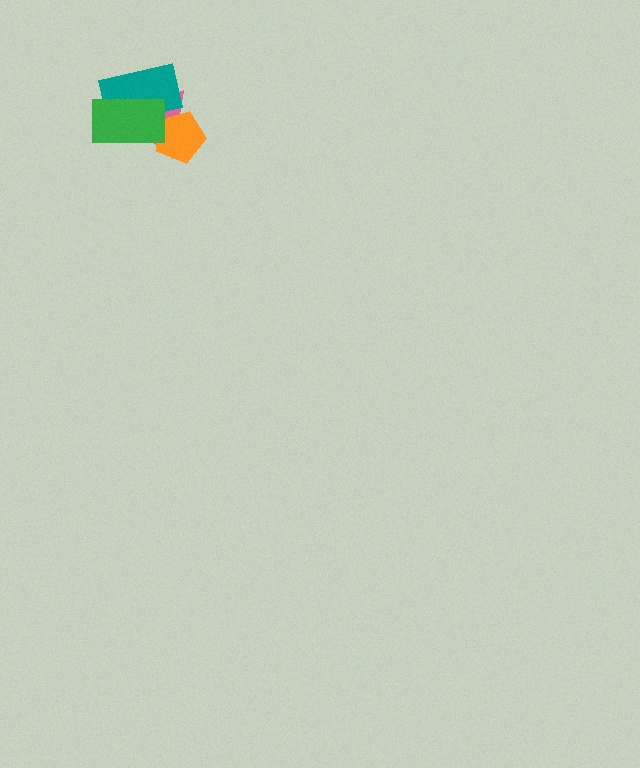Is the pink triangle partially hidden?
Yes, it is partially covered by another shape.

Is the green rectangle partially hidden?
No, no other shape covers it.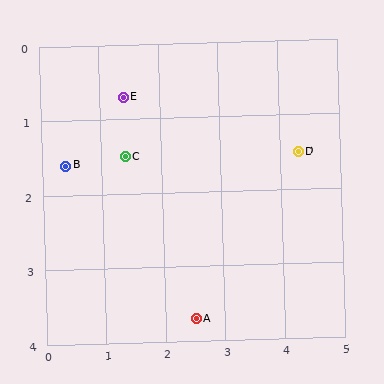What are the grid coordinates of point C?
Point C is at approximately (1.4, 1.5).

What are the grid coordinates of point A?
Point A is at approximately (2.5, 3.7).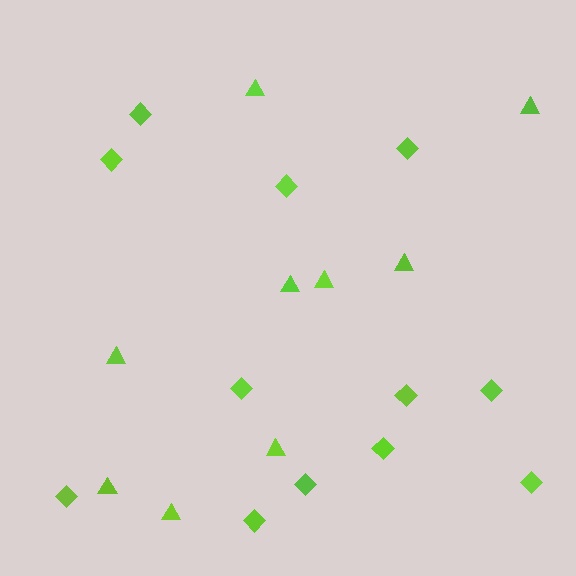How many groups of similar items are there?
There are 2 groups: one group of triangles (9) and one group of diamonds (12).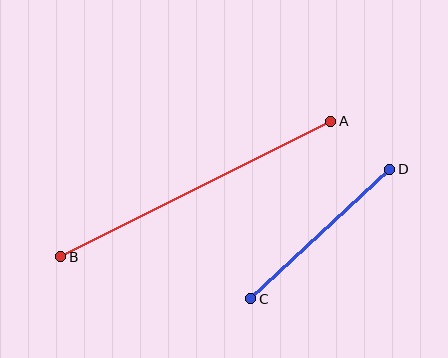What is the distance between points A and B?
The distance is approximately 302 pixels.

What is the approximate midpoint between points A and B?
The midpoint is at approximately (196, 189) pixels.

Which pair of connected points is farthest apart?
Points A and B are farthest apart.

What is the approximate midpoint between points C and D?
The midpoint is at approximately (320, 234) pixels.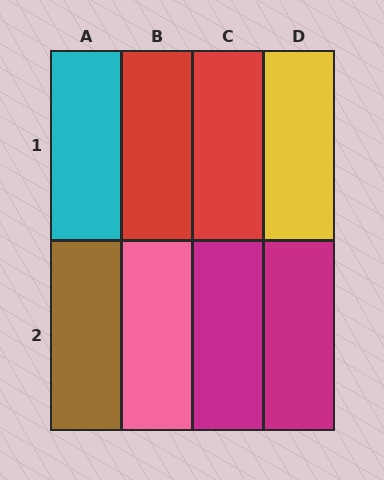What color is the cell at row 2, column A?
Brown.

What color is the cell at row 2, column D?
Magenta.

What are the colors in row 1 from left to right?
Cyan, red, red, yellow.